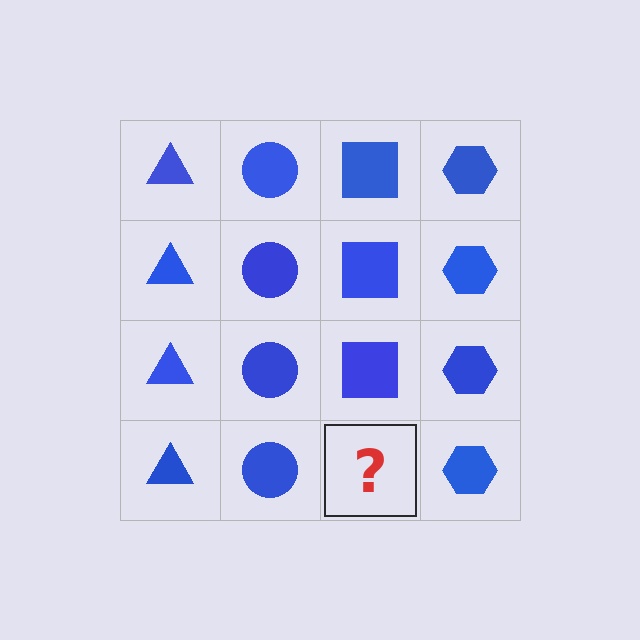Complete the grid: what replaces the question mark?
The question mark should be replaced with a blue square.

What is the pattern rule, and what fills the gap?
The rule is that each column has a consistent shape. The gap should be filled with a blue square.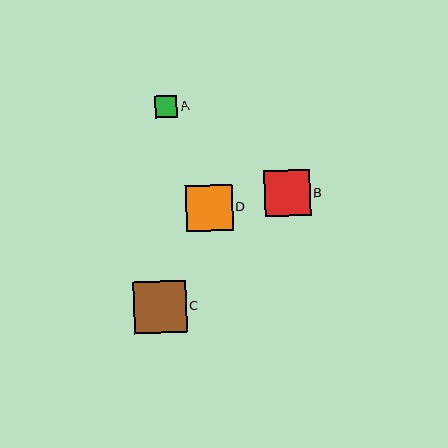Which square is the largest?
Square C is the largest with a size of approximately 52 pixels.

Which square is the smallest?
Square A is the smallest with a size of approximately 22 pixels.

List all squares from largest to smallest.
From largest to smallest: C, D, B, A.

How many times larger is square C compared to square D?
Square C is approximately 1.1 times the size of square D.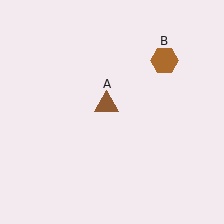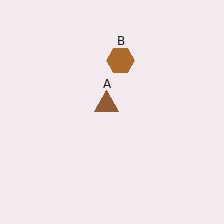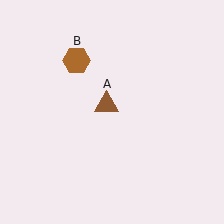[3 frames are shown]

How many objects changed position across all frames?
1 object changed position: brown hexagon (object B).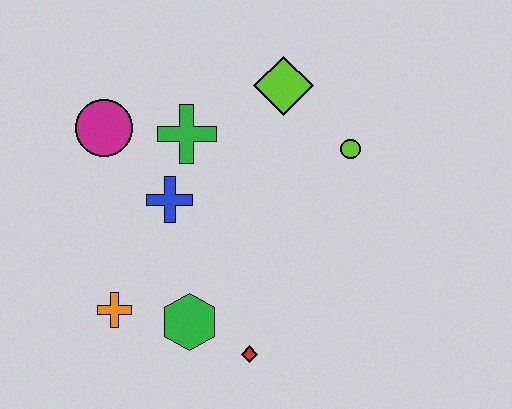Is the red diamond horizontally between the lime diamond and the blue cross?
Yes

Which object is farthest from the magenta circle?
The red diamond is farthest from the magenta circle.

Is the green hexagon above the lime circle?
No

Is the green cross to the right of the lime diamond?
No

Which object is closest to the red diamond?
The green hexagon is closest to the red diamond.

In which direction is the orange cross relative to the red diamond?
The orange cross is to the left of the red diamond.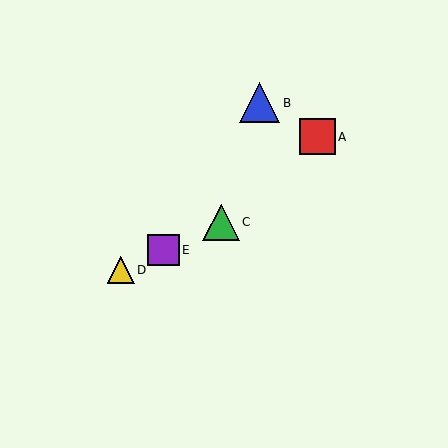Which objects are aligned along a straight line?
Objects C, D, E are aligned along a straight line.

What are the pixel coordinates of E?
Object E is at (164, 250).